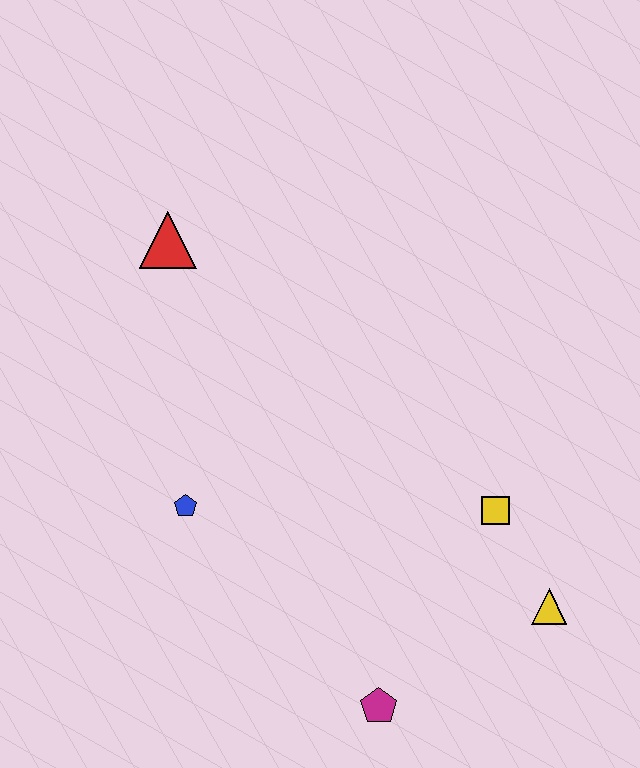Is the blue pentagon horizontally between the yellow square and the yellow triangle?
No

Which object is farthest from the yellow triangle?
The red triangle is farthest from the yellow triangle.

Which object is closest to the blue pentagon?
The red triangle is closest to the blue pentagon.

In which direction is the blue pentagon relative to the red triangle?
The blue pentagon is below the red triangle.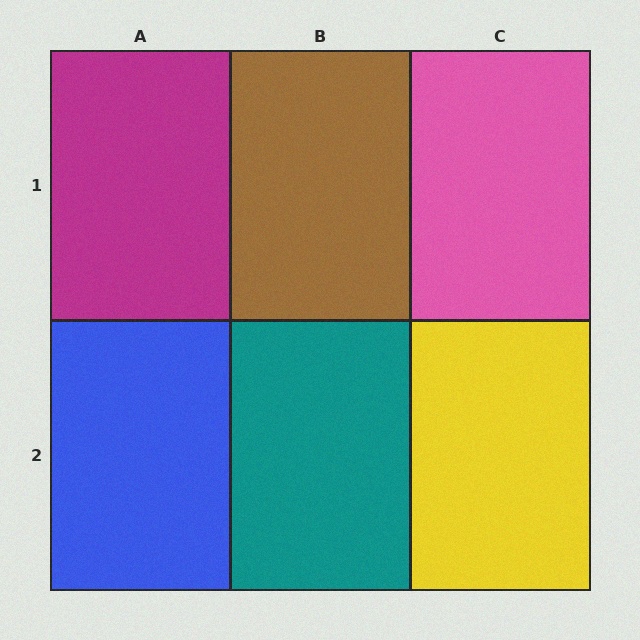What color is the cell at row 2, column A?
Blue.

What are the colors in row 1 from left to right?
Magenta, brown, pink.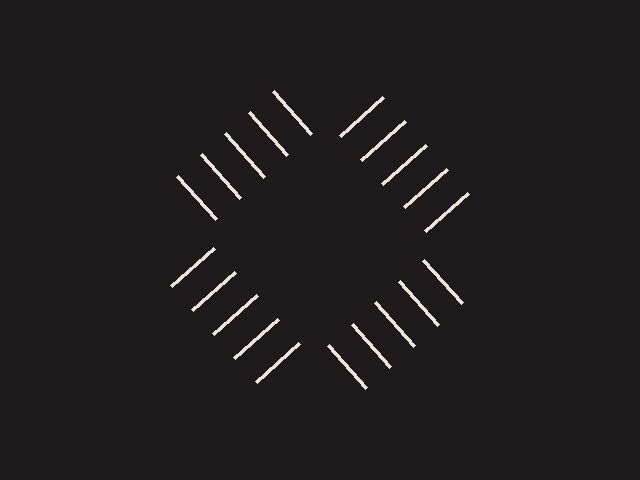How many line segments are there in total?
20 — 5 along each of the 4 edges.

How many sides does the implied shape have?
4 sides — the line-ends trace a square.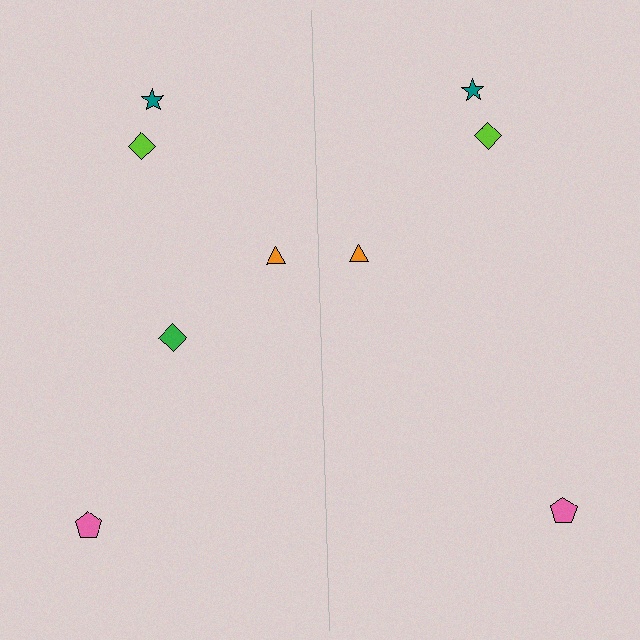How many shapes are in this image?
There are 9 shapes in this image.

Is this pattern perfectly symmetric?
No, the pattern is not perfectly symmetric. A green diamond is missing from the right side.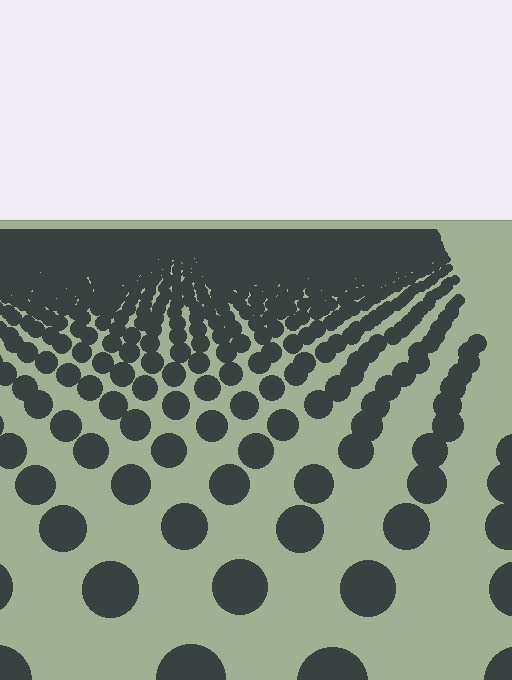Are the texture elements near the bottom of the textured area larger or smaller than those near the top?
Larger. Near the bottom, elements are closer to the viewer and appear at a bigger on-screen size.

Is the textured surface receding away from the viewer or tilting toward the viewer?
The surface is receding away from the viewer. Texture elements get smaller and denser toward the top.